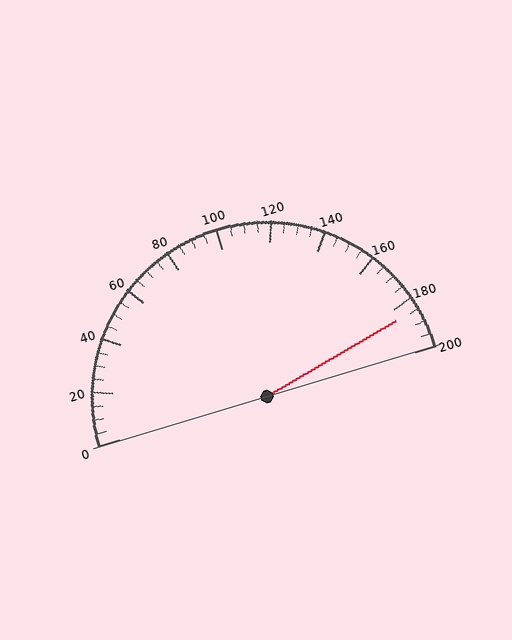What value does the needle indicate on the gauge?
The needle indicates approximately 185.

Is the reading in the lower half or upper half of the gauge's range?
The reading is in the upper half of the range (0 to 200).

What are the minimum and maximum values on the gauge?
The gauge ranges from 0 to 200.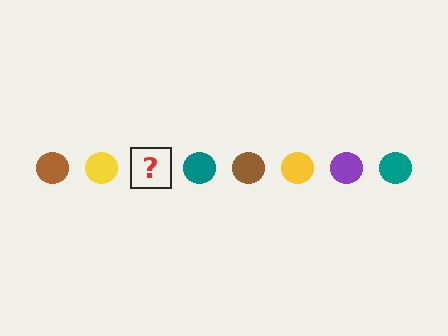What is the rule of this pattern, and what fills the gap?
The rule is that the pattern cycles through brown, yellow, purple, teal circles. The gap should be filled with a purple circle.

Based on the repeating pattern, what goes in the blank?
The blank should be a purple circle.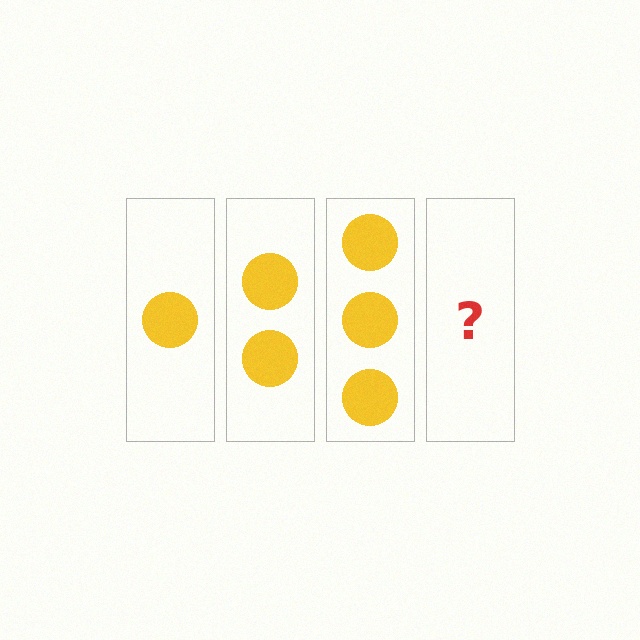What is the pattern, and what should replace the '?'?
The pattern is that each step adds one more circle. The '?' should be 4 circles.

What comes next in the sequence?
The next element should be 4 circles.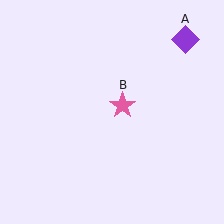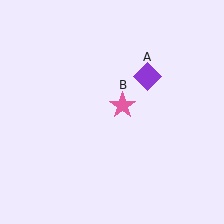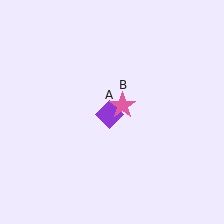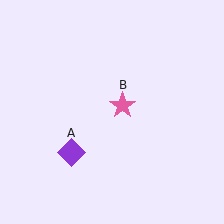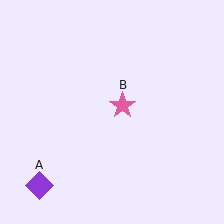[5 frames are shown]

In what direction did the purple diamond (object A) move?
The purple diamond (object A) moved down and to the left.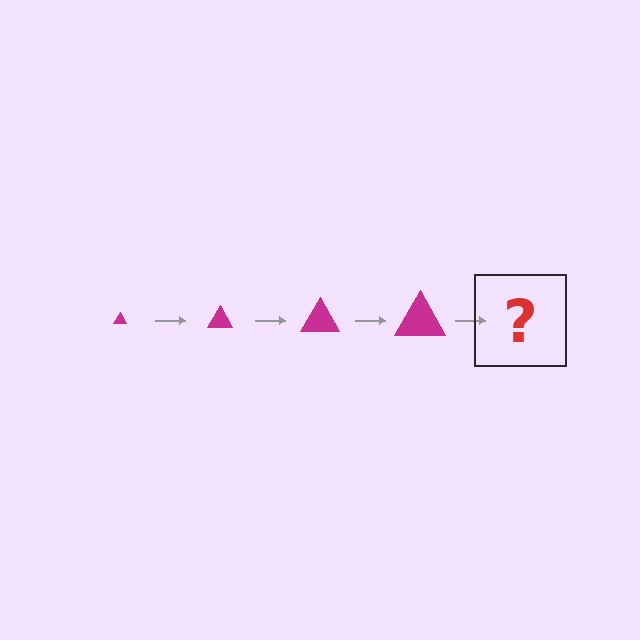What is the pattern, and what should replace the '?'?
The pattern is that the triangle gets progressively larger each step. The '?' should be a magenta triangle, larger than the previous one.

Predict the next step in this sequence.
The next step is a magenta triangle, larger than the previous one.